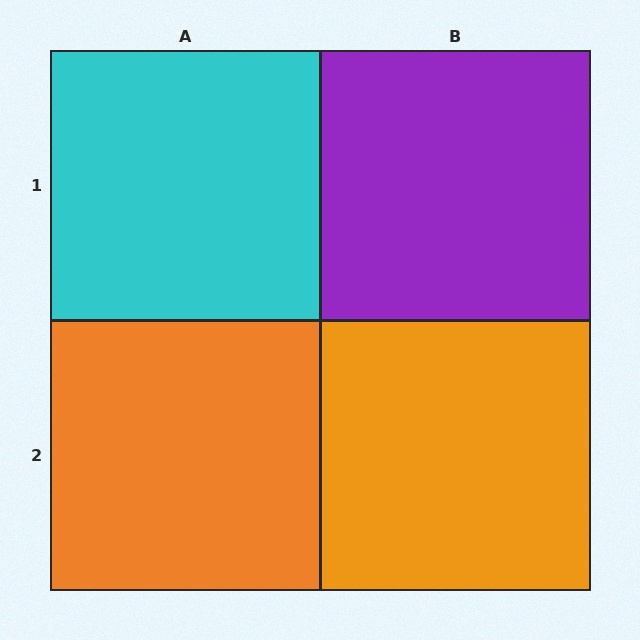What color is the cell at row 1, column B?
Purple.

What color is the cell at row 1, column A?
Cyan.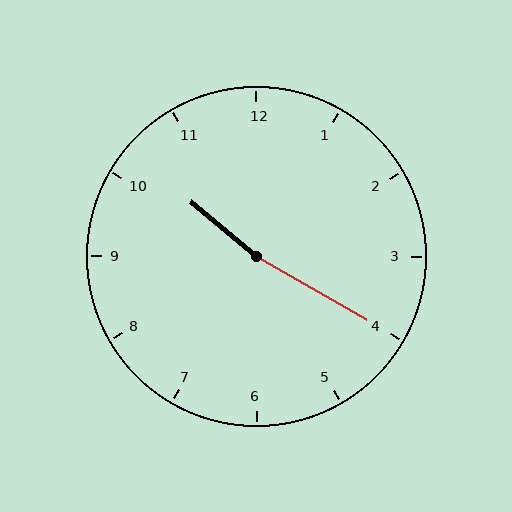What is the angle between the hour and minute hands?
Approximately 170 degrees.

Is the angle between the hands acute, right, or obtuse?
It is obtuse.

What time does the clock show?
10:20.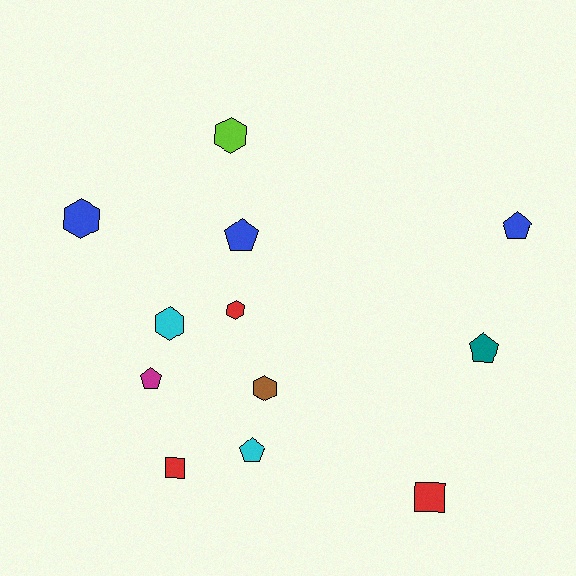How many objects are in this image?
There are 12 objects.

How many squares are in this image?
There are 2 squares.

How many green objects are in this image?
There are no green objects.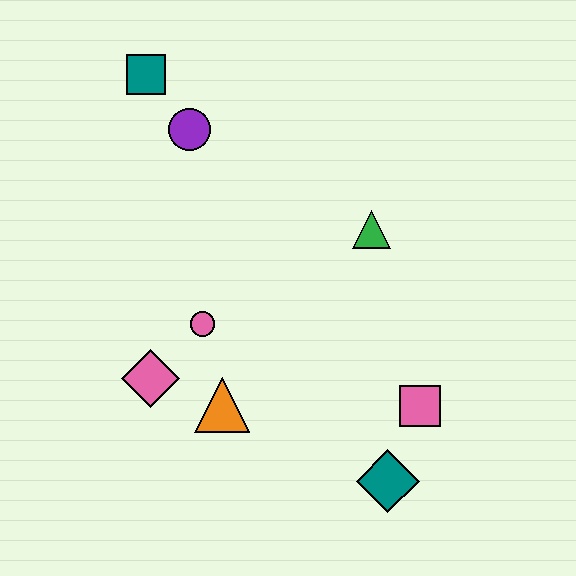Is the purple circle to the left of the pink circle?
Yes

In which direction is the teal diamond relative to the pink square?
The teal diamond is below the pink square.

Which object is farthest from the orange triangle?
The teal square is farthest from the orange triangle.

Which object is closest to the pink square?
The teal diamond is closest to the pink square.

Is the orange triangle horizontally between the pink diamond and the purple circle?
No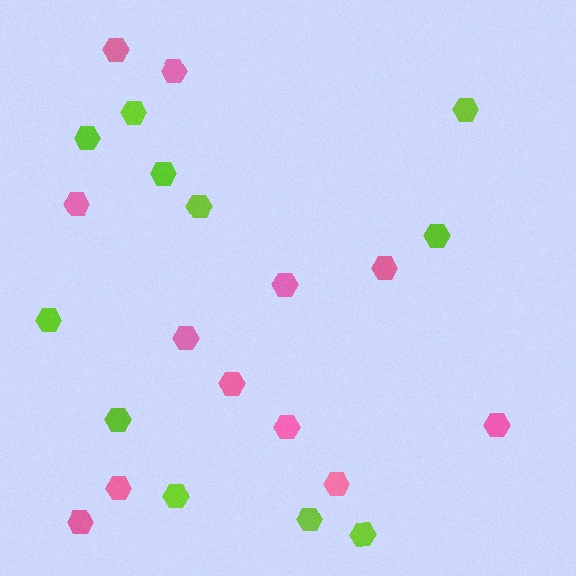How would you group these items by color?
There are 2 groups: one group of pink hexagons (12) and one group of lime hexagons (11).